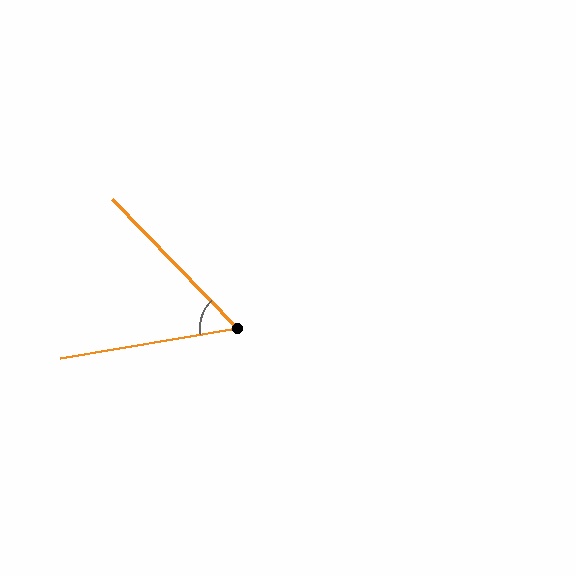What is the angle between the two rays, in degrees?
Approximately 56 degrees.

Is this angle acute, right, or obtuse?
It is acute.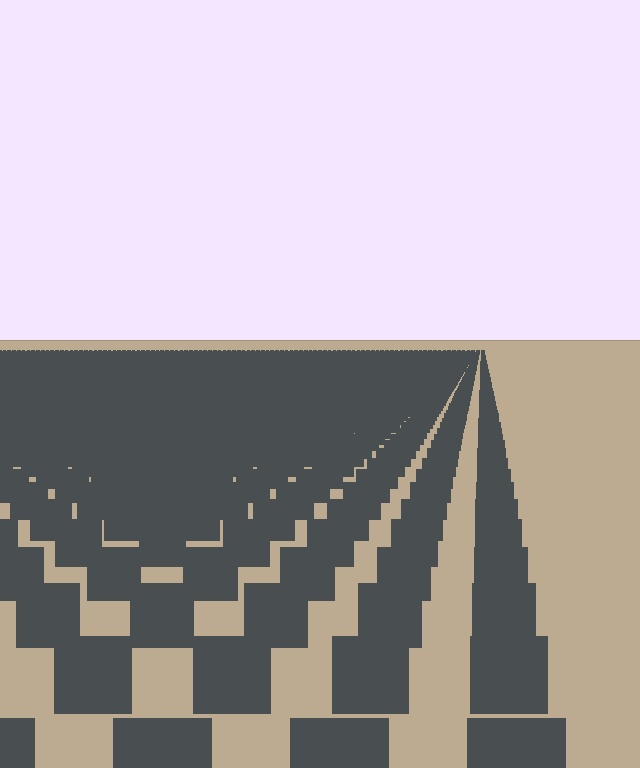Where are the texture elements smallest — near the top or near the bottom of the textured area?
Near the top.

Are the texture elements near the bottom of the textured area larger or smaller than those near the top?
Larger. Near the bottom, elements are closer to the viewer and appear at a bigger on-screen size.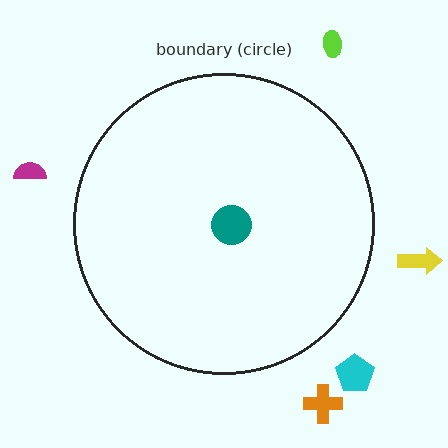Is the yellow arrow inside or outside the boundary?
Outside.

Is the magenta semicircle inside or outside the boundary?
Outside.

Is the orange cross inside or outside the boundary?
Outside.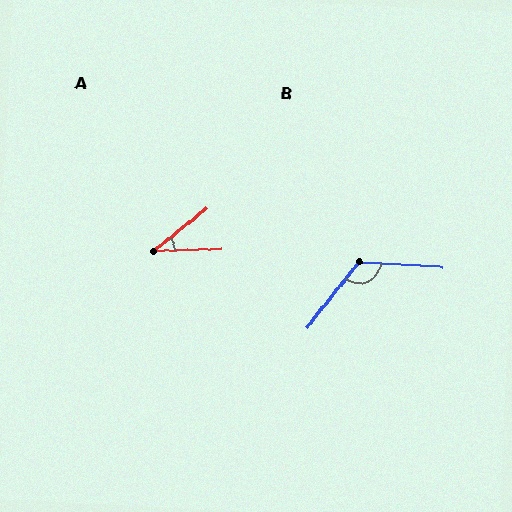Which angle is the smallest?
A, at approximately 37 degrees.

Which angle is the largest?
B, at approximately 125 degrees.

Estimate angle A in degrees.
Approximately 37 degrees.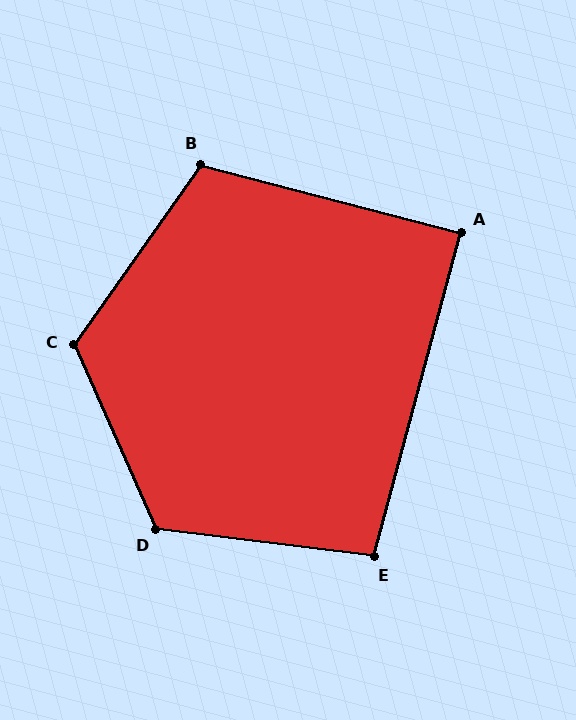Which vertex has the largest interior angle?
C, at approximately 121 degrees.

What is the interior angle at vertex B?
Approximately 110 degrees (obtuse).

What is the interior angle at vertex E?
Approximately 98 degrees (obtuse).